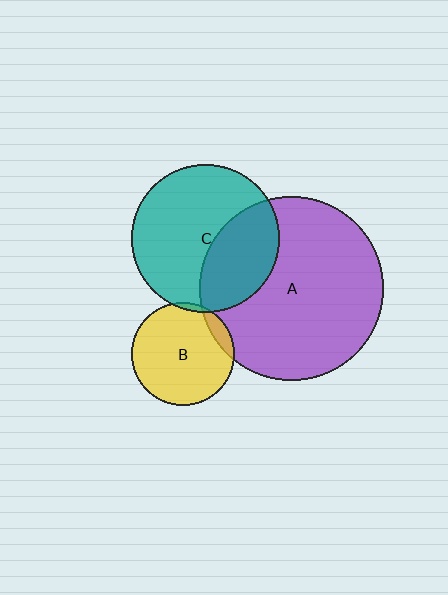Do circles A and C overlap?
Yes.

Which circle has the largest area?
Circle A (purple).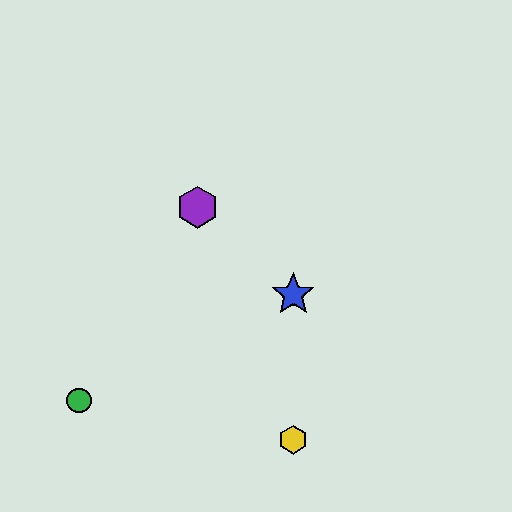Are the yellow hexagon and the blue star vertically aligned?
Yes, both are at x≈293.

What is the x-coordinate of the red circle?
The red circle is at x≈293.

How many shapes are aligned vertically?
3 shapes (the red circle, the blue star, the yellow hexagon) are aligned vertically.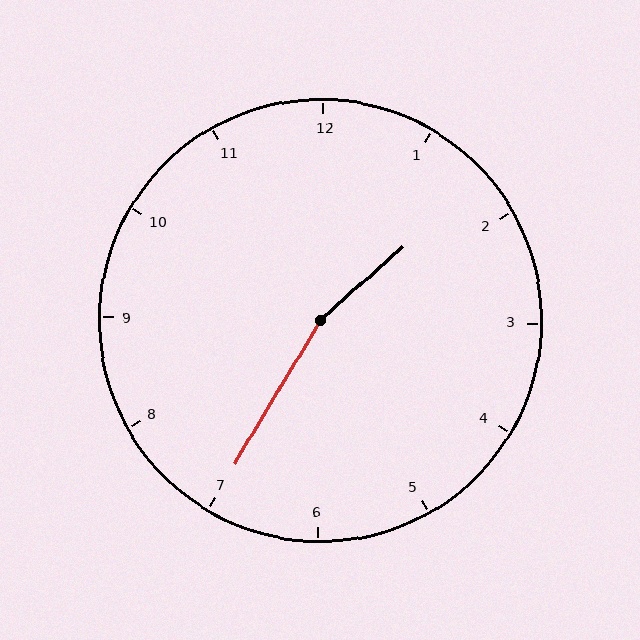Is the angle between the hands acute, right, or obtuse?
It is obtuse.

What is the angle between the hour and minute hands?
Approximately 162 degrees.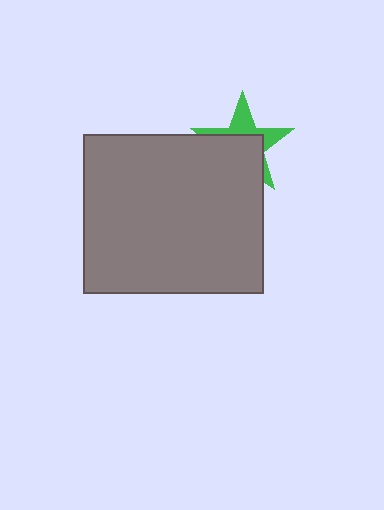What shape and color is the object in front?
The object in front is a gray rectangle.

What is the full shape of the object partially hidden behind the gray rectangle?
The partially hidden object is a green star.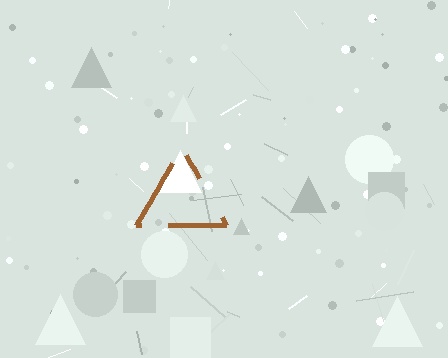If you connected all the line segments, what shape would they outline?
They would outline a triangle.